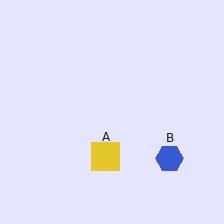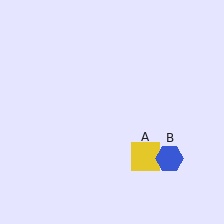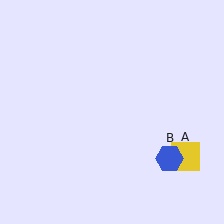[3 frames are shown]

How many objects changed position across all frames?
1 object changed position: yellow square (object A).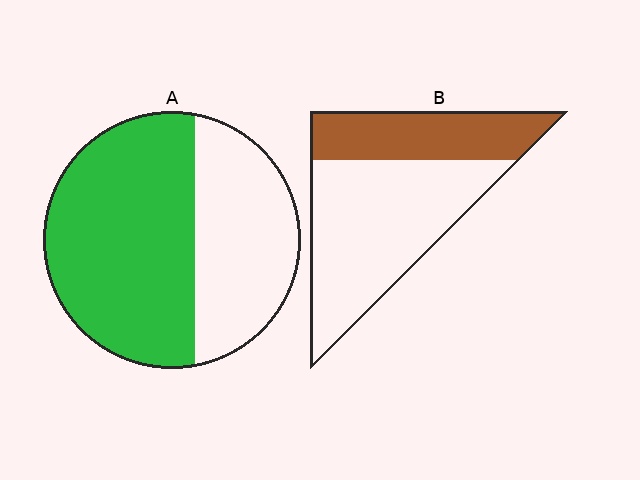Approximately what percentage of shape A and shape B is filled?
A is approximately 60% and B is approximately 35%.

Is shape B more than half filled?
No.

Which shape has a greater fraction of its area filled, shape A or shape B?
Shape A.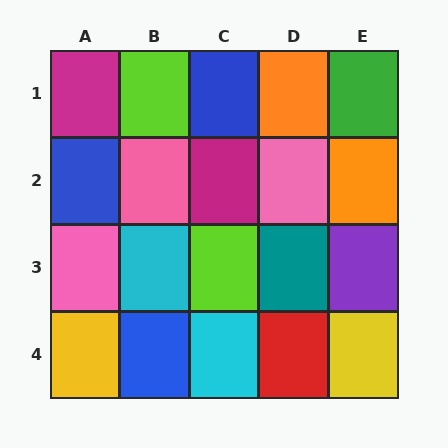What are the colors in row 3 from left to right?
Pink, cyan, lime, teal, purple.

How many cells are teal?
1 cell is teal.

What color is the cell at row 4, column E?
Yellow.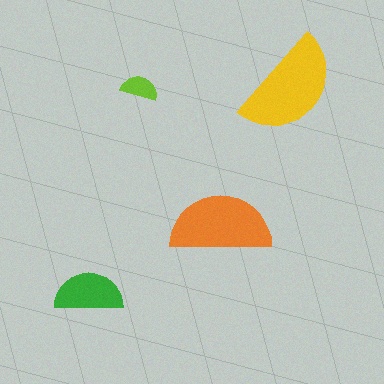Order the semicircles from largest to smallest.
the yellow one, the orange one, the green one, the lime one.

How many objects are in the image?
There are 4 objects in the image.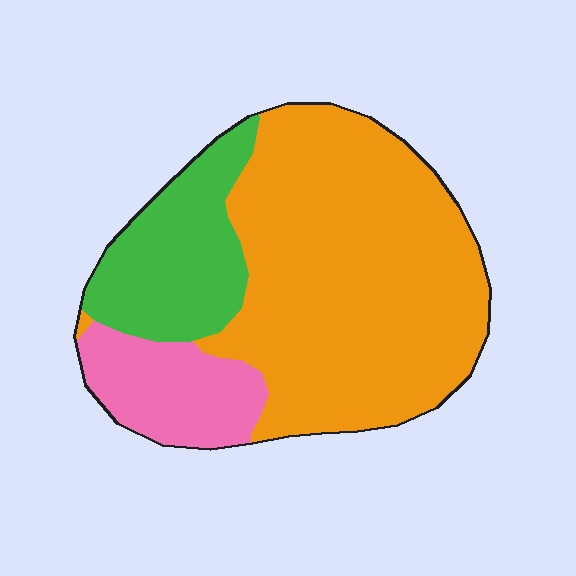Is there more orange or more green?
Orange.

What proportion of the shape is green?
Green covers about 20% of the shape.